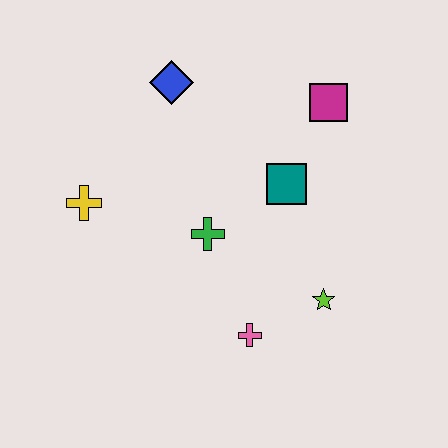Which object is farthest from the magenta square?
The yellow cross is farthest from the magenta square.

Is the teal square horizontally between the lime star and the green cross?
Yes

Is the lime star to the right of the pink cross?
Yes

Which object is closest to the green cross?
The teal square is closest to the green cross.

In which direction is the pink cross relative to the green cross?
The pink cross is below the green cross.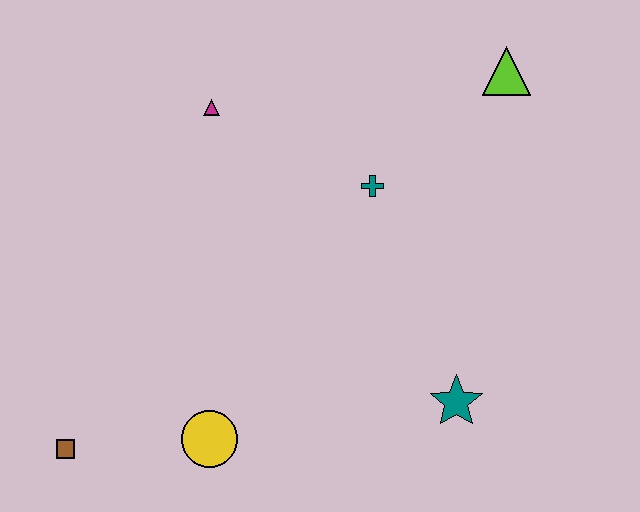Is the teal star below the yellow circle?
No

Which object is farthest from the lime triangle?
The brown square is farthest from the lime triangle.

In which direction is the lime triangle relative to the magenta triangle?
The lime triangle is to the right of the magenta triangle.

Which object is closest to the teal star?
The teal cross is closest to the teal star.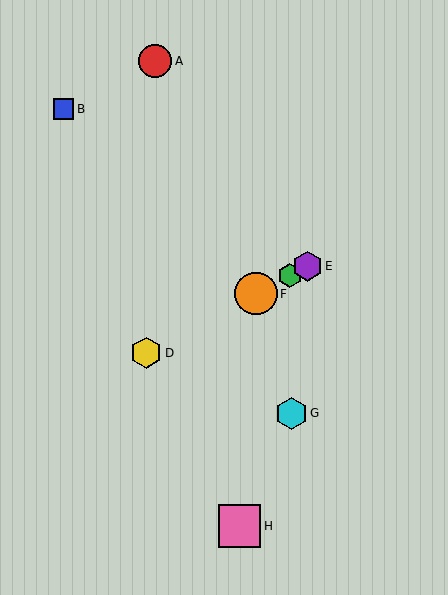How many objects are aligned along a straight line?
4 objects (C, D, E, F) are aligned along a straight line.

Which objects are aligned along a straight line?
Objects C, D, E, F are aligned along a straight line.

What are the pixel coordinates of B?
Object B is at (64, 109).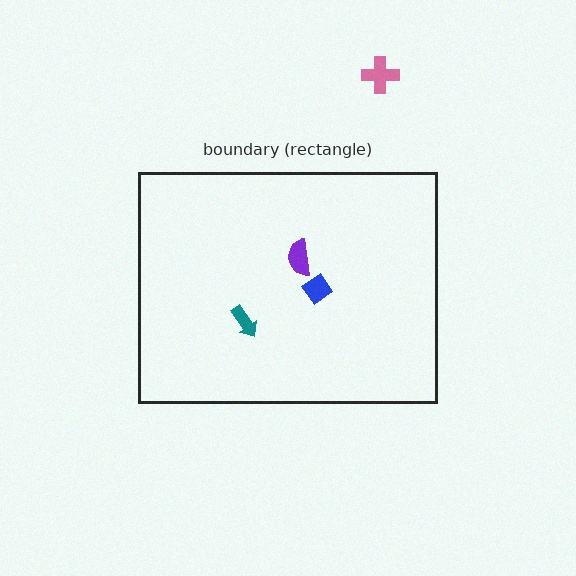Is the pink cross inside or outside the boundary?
Outside.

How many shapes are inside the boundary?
3 inside, 1 outside.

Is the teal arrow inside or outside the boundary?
Inside.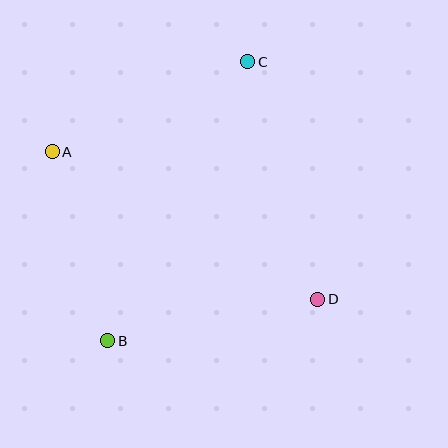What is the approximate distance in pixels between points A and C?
The distance between A and C is approximately 215 pixels.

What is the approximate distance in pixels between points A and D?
The distance between A and D is approximately 304 pixels.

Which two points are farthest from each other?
Points B and C are farthest from each other.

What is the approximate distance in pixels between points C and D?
The distance between C and D is approximately 248 pixels.